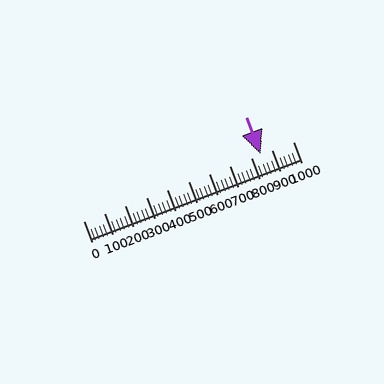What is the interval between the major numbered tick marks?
The major tick marks are spaced 100 units apart.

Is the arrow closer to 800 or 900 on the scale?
The arrow is closer to 800.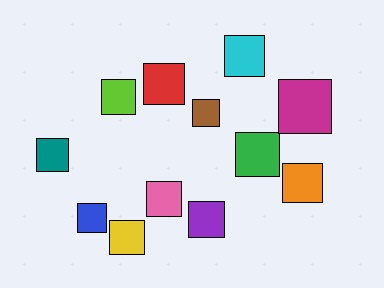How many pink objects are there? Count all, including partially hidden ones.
There is 1 pink object.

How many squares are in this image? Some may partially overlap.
There are 12 squares.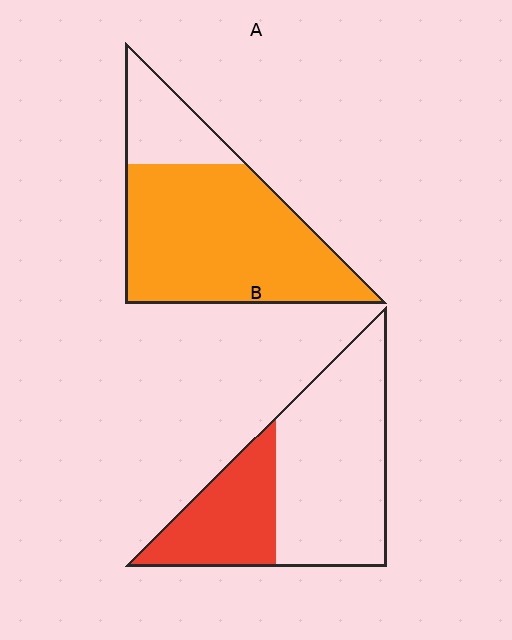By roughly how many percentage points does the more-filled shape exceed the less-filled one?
By roughly 45 percentage points (A over B).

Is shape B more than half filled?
No.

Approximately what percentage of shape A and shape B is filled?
A is approximately 80% and B is approximately 35%.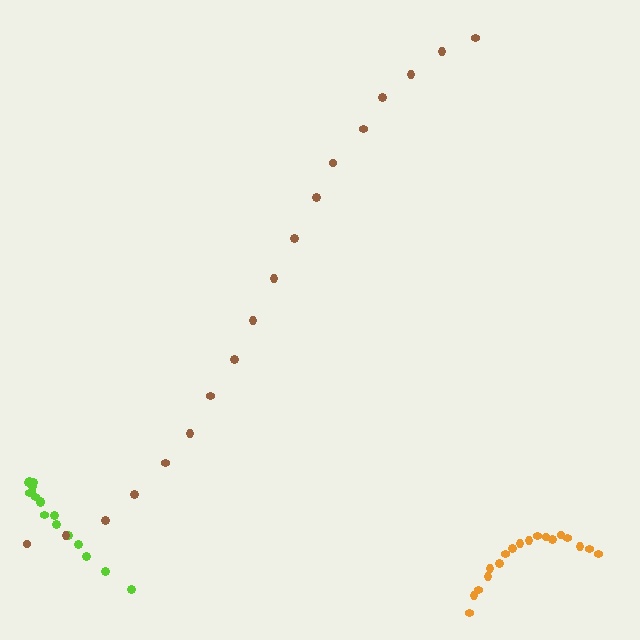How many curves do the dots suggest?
There are 3 distinct paths.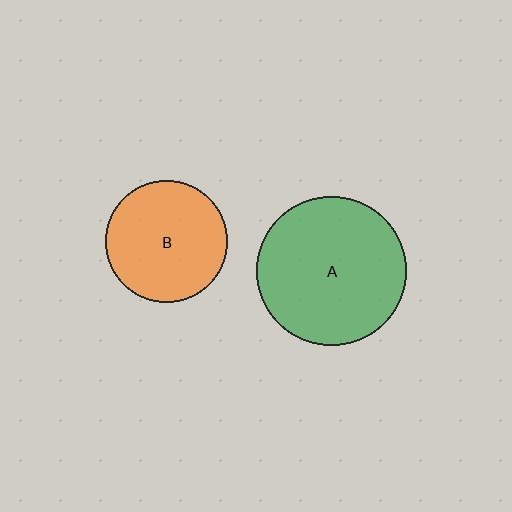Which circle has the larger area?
Circle A (green).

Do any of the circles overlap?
No, none of the circles overlap.